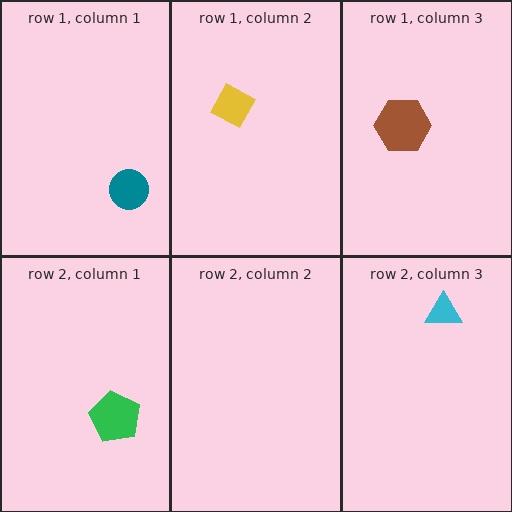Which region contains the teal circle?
The row 1, column 1 region.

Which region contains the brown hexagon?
The row 1, column 3 region.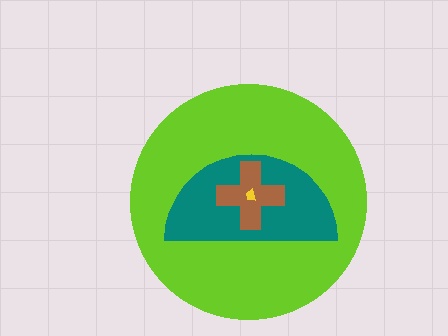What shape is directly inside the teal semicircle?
The brown cross.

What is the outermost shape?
The lime circle.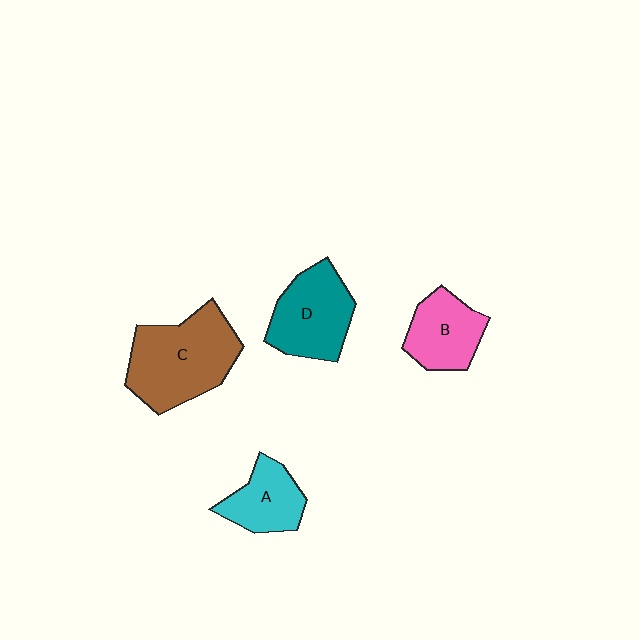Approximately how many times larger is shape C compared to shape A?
Approximately 1.9 times.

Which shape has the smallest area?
Shape A (cyan).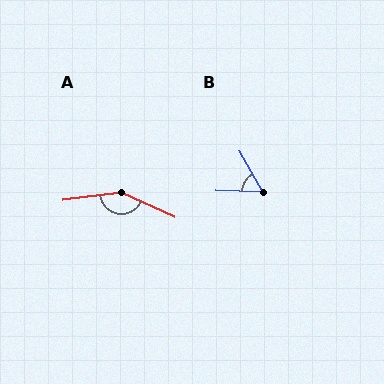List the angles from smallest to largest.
B (58°), A (149°).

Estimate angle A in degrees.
Approximately 149 degrees.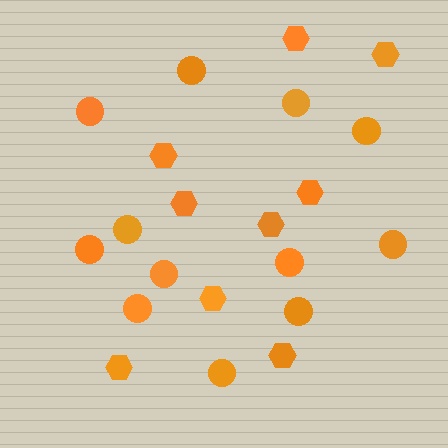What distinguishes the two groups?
There are 2 groups: one group of hexagons (9) and one group of circles (12).